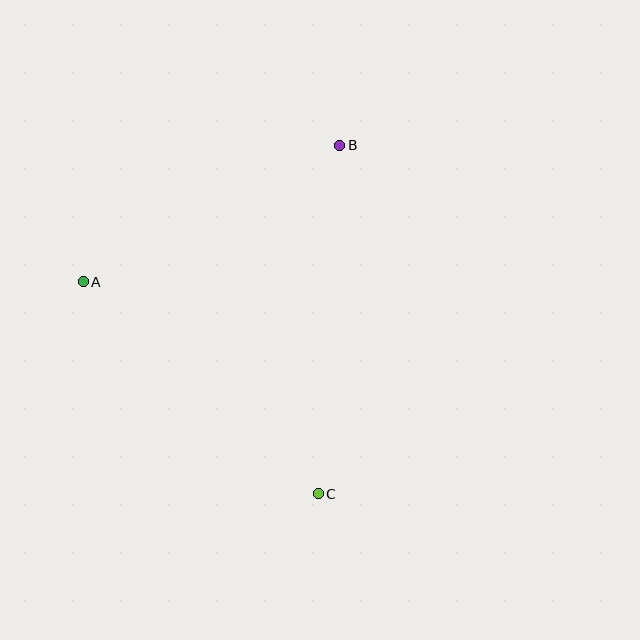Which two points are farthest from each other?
Points B and C are farthest from each other.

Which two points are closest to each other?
Points A and B are closest to each other.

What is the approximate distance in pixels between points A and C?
The distance between A and C is approximately 317 pixels.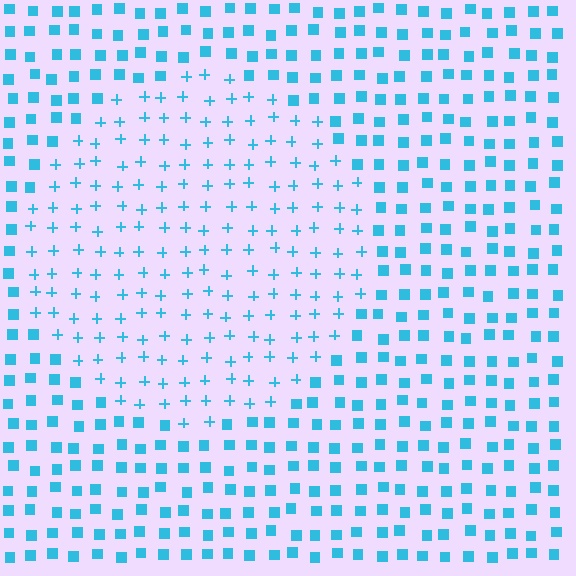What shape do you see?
I see a circle.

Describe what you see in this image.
The image is filled with small cyan elements arranged in a uniform grid. A circle-shaped region contains plus signs, while the surrounding area contains squares. The boundary is defined purely by the change in element shape.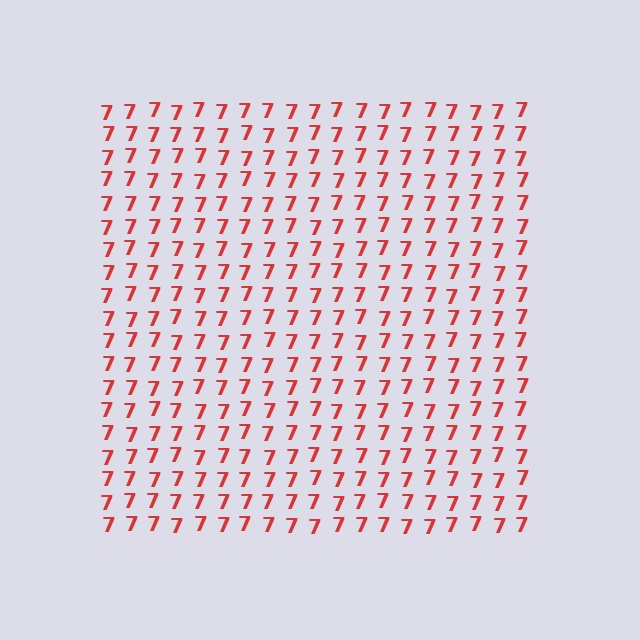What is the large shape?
The large shape is a square.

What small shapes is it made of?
It is made of small digit 7's.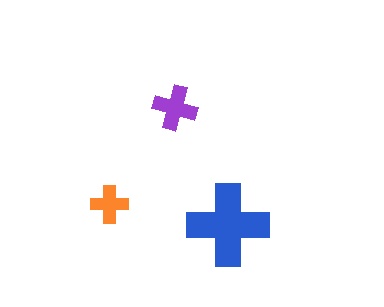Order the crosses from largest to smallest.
the blue one, the purple one, the orange one.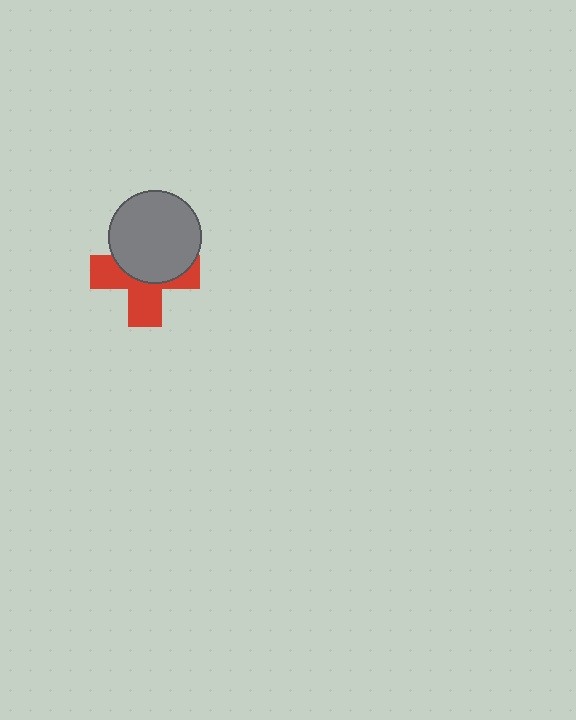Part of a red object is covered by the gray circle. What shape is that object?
It is a cross.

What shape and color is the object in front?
The object in front is a gray circle.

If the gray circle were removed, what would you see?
You would see the complete red cross.